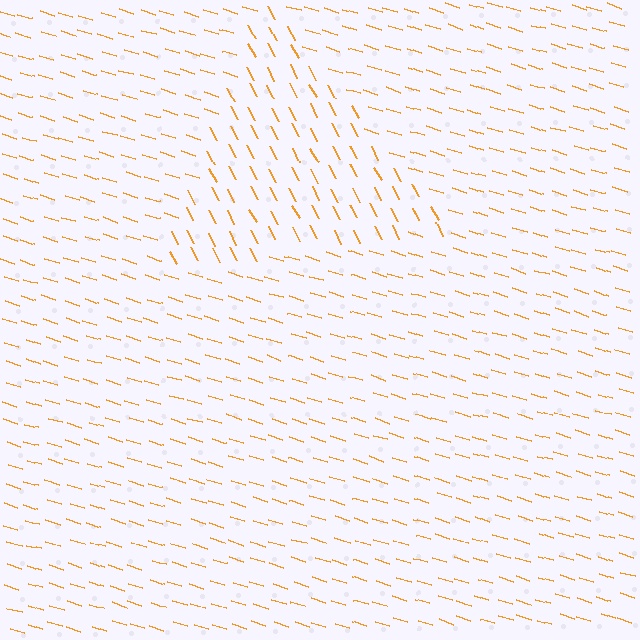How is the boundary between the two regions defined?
The boundary is defined purely by a change in line orientation (approximately 45 degrees difference). All lines are the same color and thickness.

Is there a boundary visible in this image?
Yes, there is a texture boundary formed by a change in line orientation.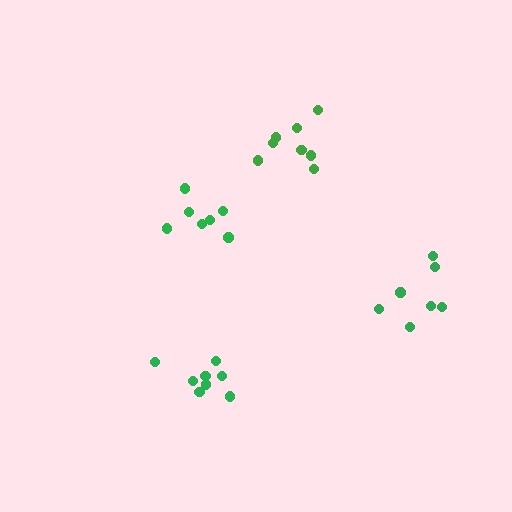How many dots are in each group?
Group 1: 8 dots, Group 2: 7 dots, Group 3: 7 dots, Group 4: 8 dots (30 total).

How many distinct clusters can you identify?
There are 4 distinct clusters.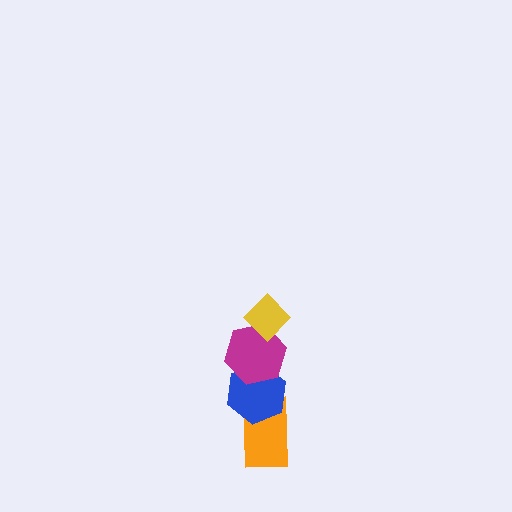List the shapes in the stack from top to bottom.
From top to bottom: the yellow diamond, the magenta hexagon, the blue hexagon, the orange rectangle.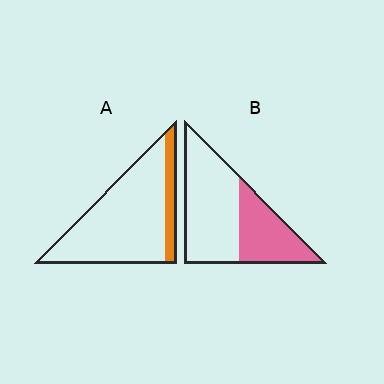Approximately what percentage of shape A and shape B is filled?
A is approximately 15% and B is approximately 40%.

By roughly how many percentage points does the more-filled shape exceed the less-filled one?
By roughly 20 percentage points (B over A).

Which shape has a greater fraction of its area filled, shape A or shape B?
Shape B.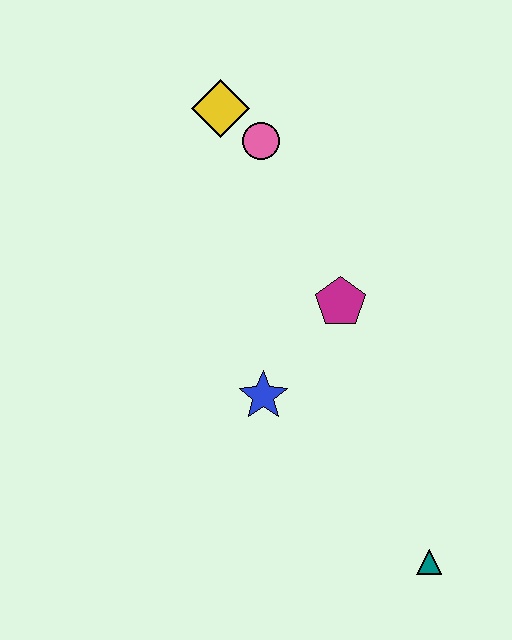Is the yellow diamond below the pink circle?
No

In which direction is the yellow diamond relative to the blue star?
The yellow diamond is above the blue star.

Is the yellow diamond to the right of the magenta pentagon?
No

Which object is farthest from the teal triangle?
The yellow diamond is farthest from the teal triangle.